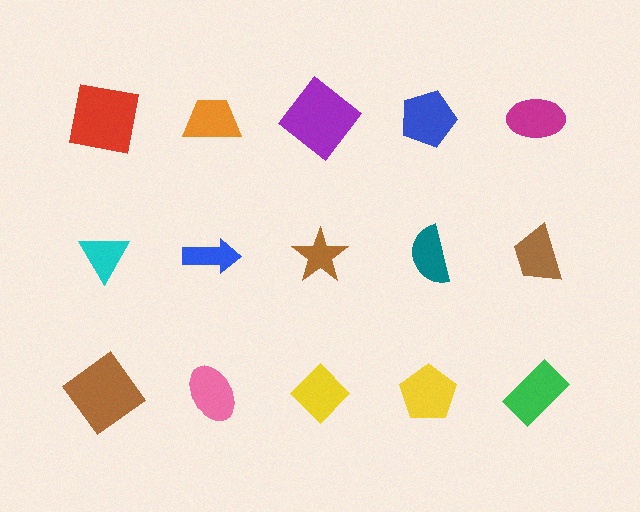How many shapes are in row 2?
5 shapes.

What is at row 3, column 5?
A green rectangle.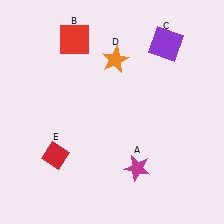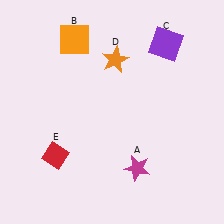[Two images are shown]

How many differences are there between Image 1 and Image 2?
There is 1 difference between the two images.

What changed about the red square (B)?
In Image 1, B is red. In Image 2, it changed to orange.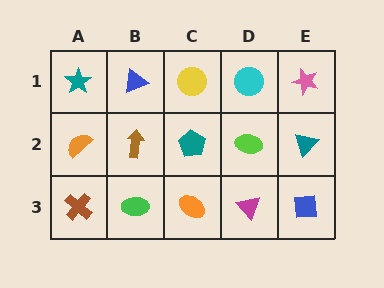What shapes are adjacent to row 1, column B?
A brown arrow (row 2, column B), a teal star (row 1, column A), a yellow circle (row 1, column C).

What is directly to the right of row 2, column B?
A teal pentagon.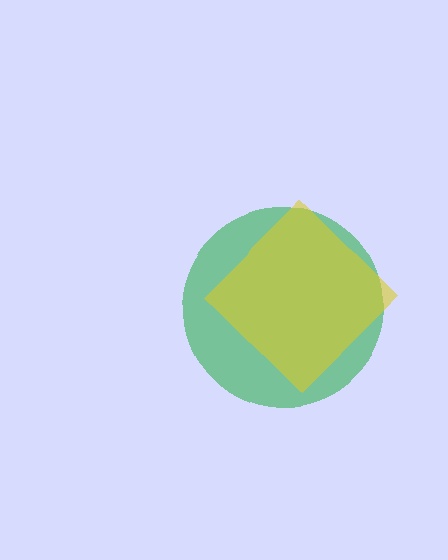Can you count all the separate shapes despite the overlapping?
Yes, there are 2 separate shapes.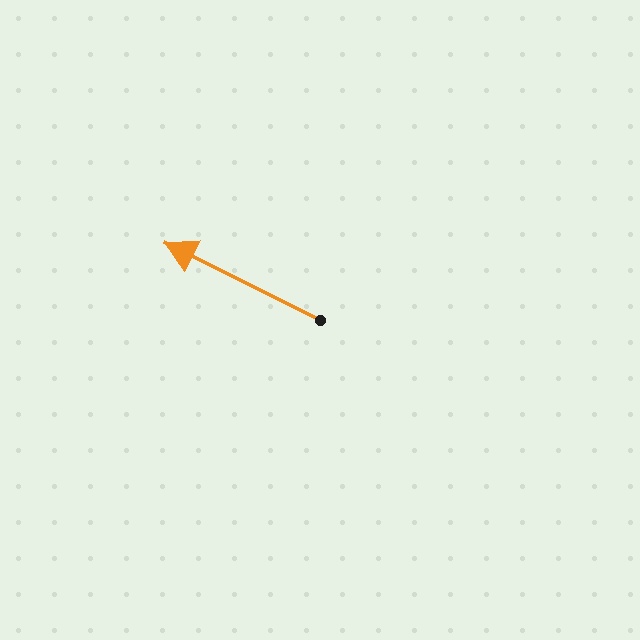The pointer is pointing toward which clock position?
Roughly 10 o'clock.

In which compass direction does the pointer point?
Northwest.